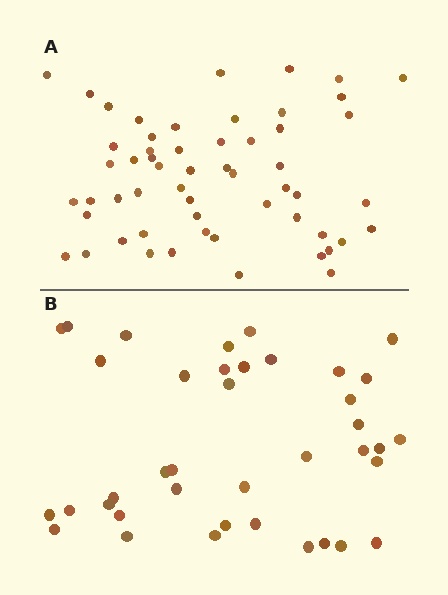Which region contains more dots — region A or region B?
Region A (the top region) has more dots.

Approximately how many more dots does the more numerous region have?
Region A has approximately 15 more dots than region B.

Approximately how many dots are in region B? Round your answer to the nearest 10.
About 40 dots. (The exact count is 39, which rounds to 40.)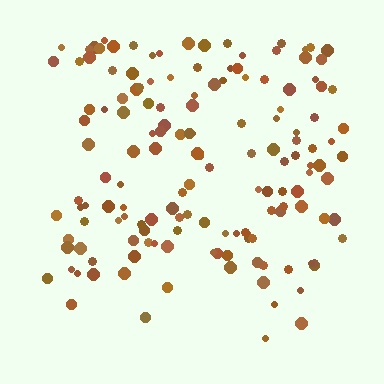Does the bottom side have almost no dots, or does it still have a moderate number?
Still a moderate number, just noticeably fewer than the top.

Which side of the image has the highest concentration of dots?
The top.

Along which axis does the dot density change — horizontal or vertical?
Vertical.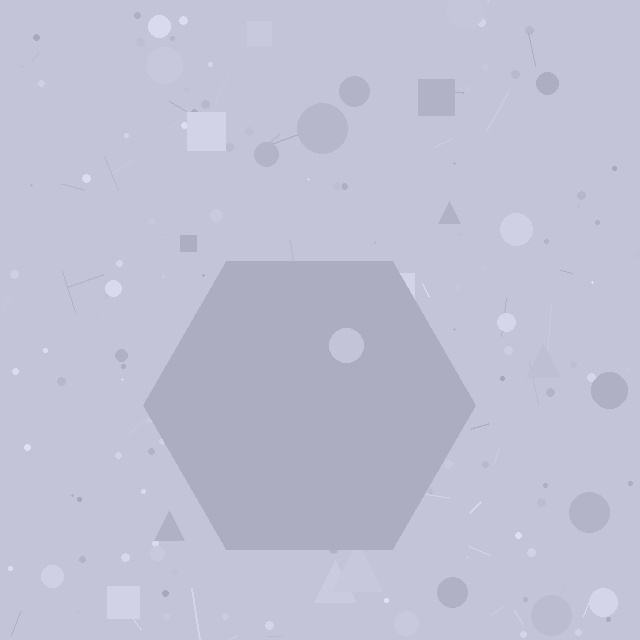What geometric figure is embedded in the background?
A hexagon is embedded in the background.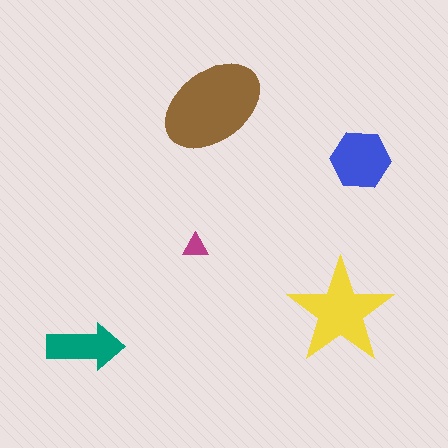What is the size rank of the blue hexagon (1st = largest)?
3rd.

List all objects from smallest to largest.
The magenta triangle, the teal arrow, the blue hexagon, the yellow star, the brown ellipse.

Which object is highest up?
The brown ellipse is topmost.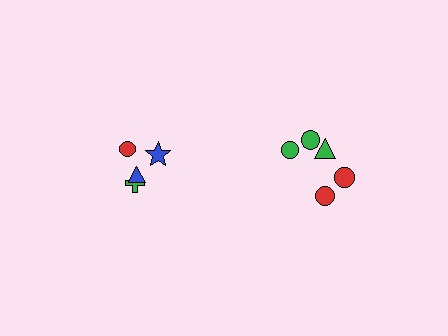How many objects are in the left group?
There are 4 objects.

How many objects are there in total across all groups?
There are 10 objects.